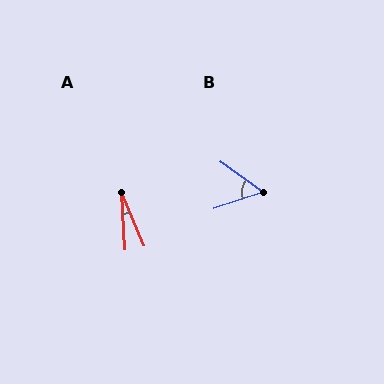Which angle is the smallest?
A, at approximately 19 degrees.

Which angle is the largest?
B, at approximately 55 degrees.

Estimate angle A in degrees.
Approximately 19 degrees.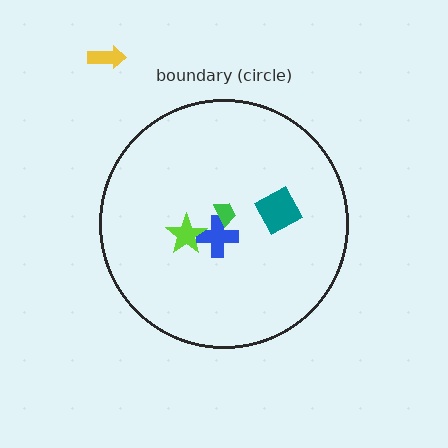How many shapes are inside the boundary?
4 inside, 1 outside.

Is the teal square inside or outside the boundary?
Inside.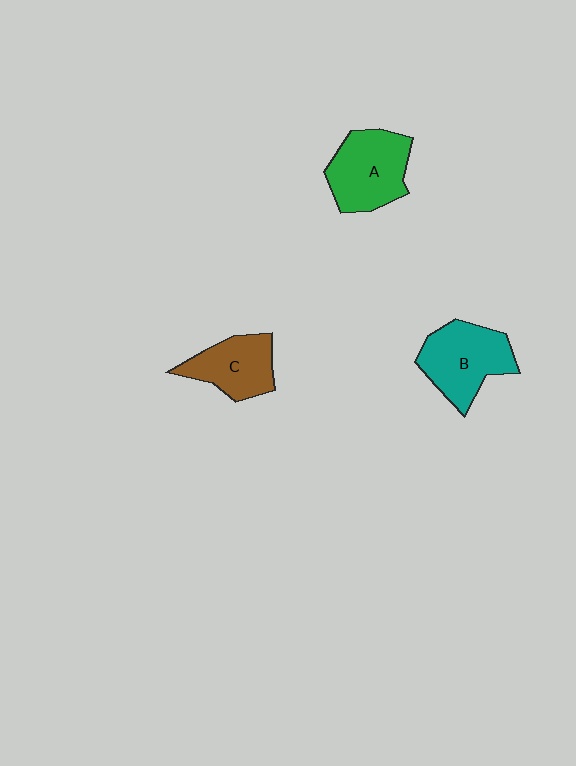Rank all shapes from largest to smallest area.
From largest to smallest: B (teal), A (green), C (brown).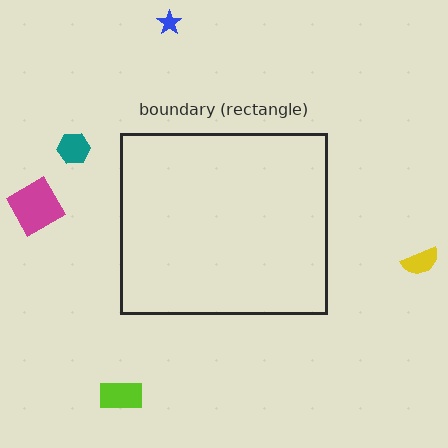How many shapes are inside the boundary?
0 inside, 5 outside.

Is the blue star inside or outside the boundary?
Outside.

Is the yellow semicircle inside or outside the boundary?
Outside.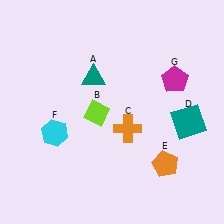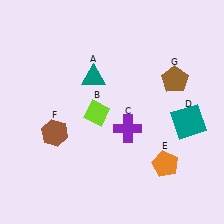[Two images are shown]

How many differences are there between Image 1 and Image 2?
There are 3 differences between the two images.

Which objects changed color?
C changed from orange to purple. F changed from cyan to brown. G changed from magenta to brown.